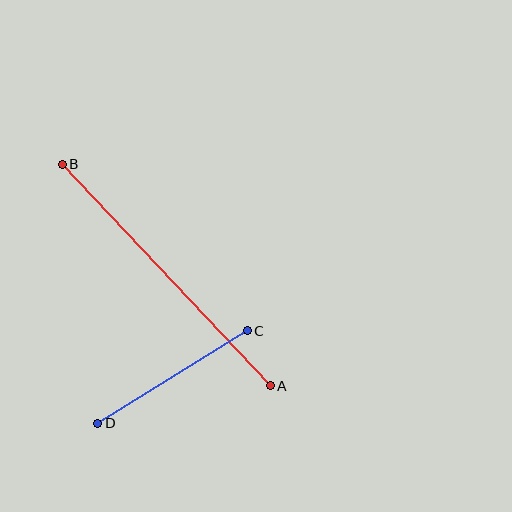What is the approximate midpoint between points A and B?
The midpoint is at approximately (166, 275) pixels.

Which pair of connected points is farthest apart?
Points A and B are farthest apart.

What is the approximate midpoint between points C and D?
The midpoint is at approximately (173, 377) pixels.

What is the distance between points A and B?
The distance is approximately 304 pixels.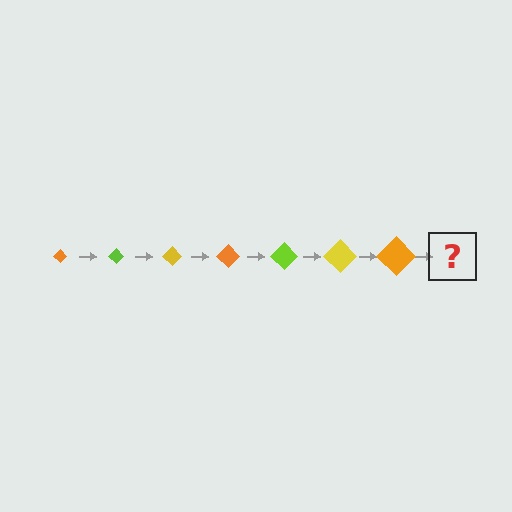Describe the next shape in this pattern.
It should be a lime diamond, larger than the previous one.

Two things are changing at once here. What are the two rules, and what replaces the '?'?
The two rules are that the diamond grows larger each step and the color cycles through orange, lime, and yellow. The '?' should be a lime diamond, larger than the previous one.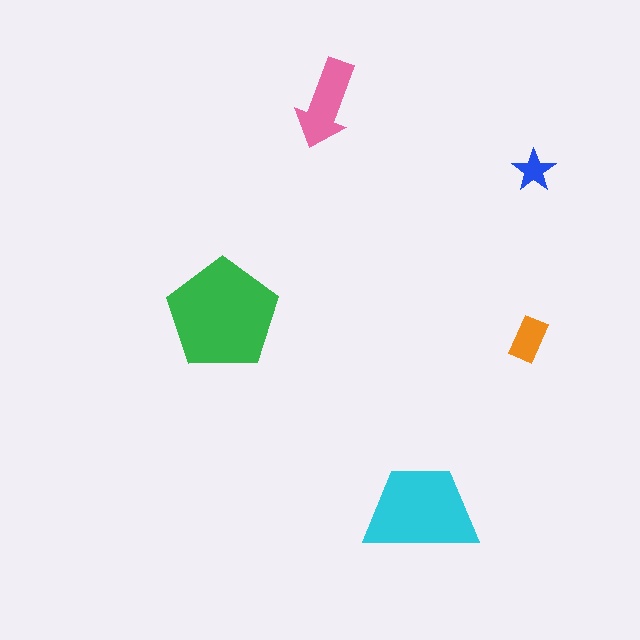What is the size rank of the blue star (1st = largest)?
5th.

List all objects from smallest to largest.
The blue star, the orange rectangle, the pink arrow, the cyan trapezoid, the green pentagon.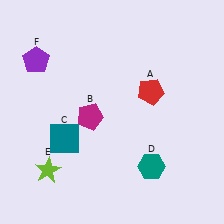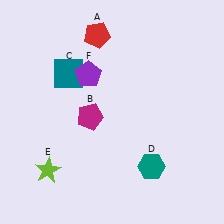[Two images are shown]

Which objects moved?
The objects that moved are: the red pentagon (A), the teal square (C), the purple pentagon (F).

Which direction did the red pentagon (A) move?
The red pentagon (A) moved up.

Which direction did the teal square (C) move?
The teal square (C) moved up.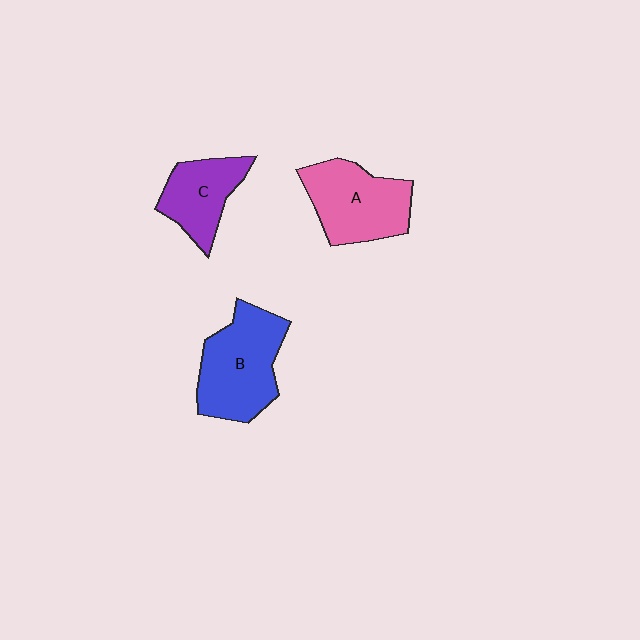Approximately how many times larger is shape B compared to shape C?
Approximately 1.5 times.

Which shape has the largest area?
Shape B (blue).